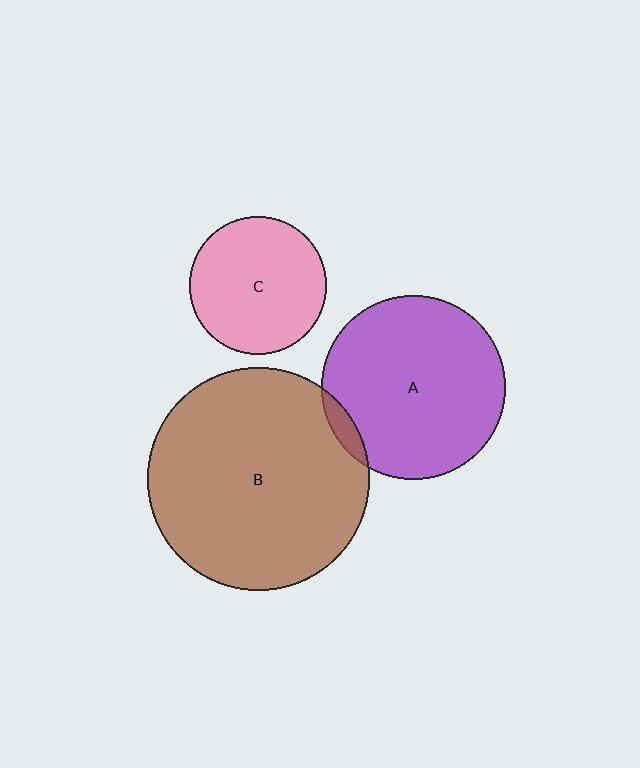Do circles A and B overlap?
Yes.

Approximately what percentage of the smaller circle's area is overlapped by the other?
Approximately 5%.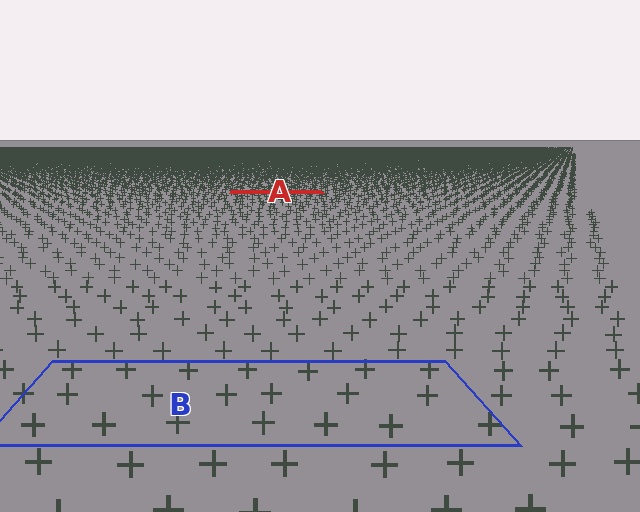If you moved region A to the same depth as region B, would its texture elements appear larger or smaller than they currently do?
They would appear larger. At a closer depth, the same texture elements are projected at a bigger on-screen size.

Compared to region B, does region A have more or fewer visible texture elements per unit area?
Region A has more texture elements per unit area — they are packed more densely because it is farther away.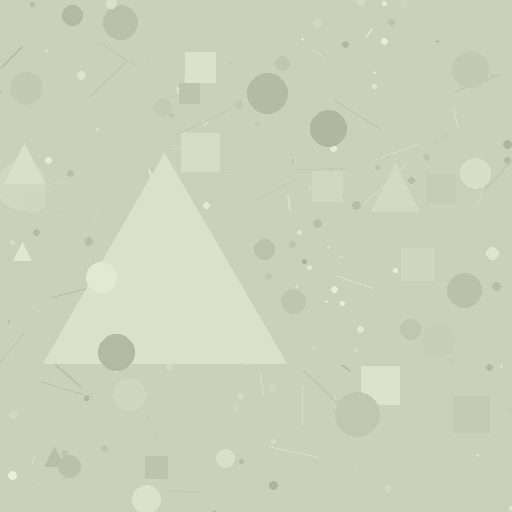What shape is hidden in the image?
A triangle is hidden in the image.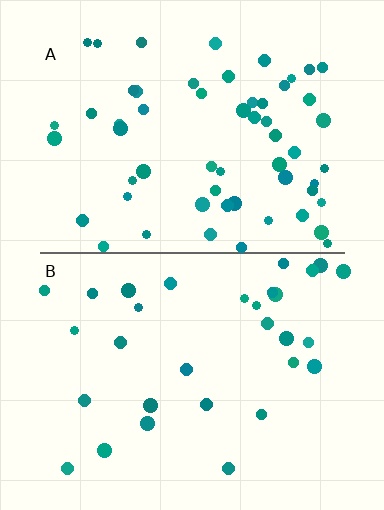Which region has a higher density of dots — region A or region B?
A (the top).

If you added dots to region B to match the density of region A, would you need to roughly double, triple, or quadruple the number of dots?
Approximately double.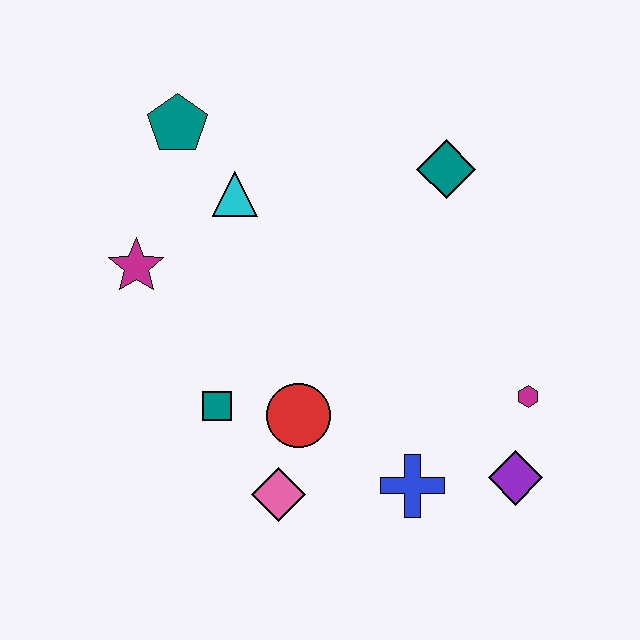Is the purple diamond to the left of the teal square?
No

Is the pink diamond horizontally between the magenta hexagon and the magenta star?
Yes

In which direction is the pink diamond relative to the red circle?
The pink diamond is below the red circle.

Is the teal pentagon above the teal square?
Yes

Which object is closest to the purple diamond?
The magenta hexagon is closest to the purple diamond.